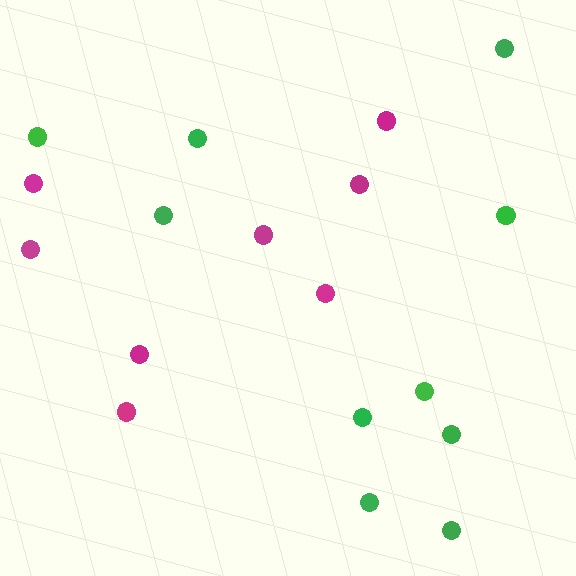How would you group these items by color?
There are 2 groups: one group of green circles (10) and one group of magenta circles (8).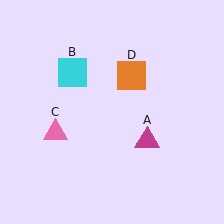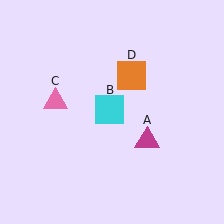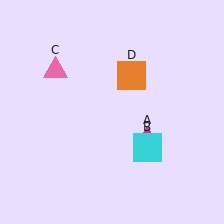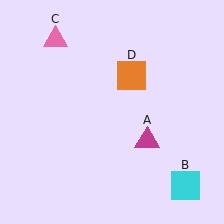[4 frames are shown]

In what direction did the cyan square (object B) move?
The cyan square (object B) moved down and to the right.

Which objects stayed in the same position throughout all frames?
Magenta triangle (object A) and orange square (object D) remained stationary.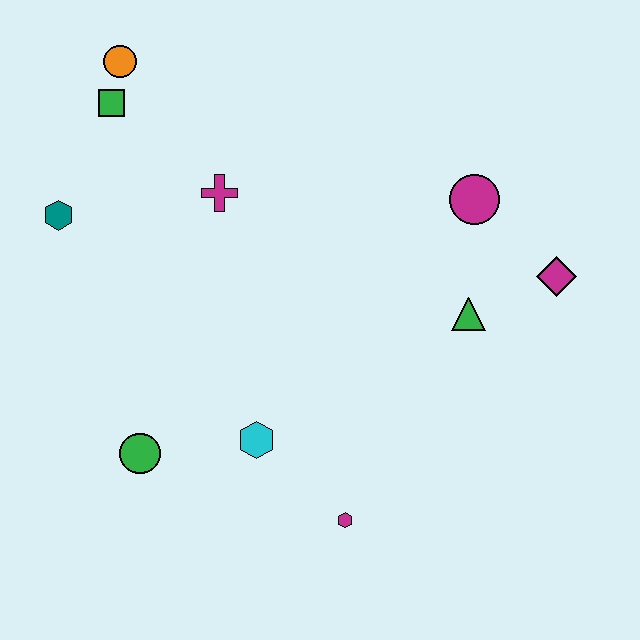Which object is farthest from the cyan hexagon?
The orange circle is farthest from the cyan hexagon.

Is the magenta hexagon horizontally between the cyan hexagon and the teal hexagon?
No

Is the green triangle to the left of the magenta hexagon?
No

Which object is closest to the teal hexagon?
The green square is closest to the teal hexagon.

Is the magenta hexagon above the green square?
No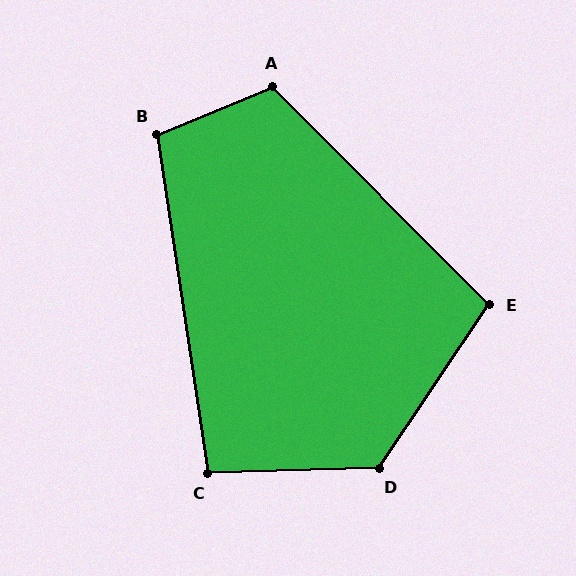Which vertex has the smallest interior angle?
C, at approximately 97 degrees.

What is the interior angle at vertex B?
Approximately 104 degrees (obtuse).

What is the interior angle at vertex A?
Approximately 112 degrees (obtuse).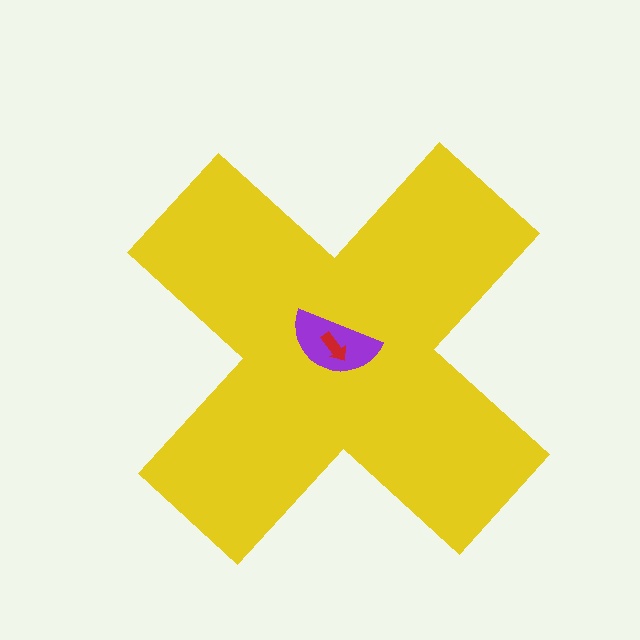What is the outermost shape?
The yellow cross.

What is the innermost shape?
The red arrow.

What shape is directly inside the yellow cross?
The purple semicircle.